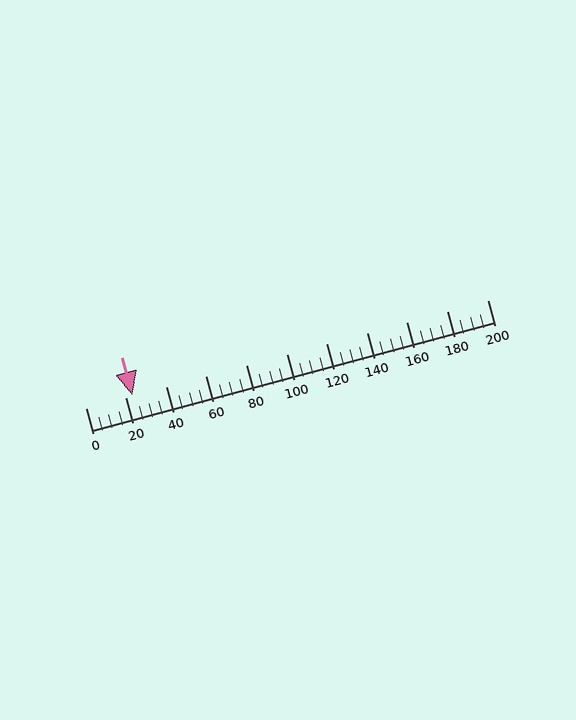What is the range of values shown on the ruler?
The ruler shows values from 0 to 200.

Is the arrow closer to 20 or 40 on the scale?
The arrow is closer to 20.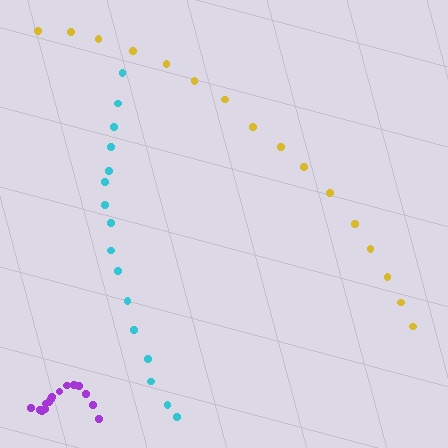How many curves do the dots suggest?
There are 3 distinct paths.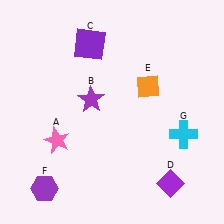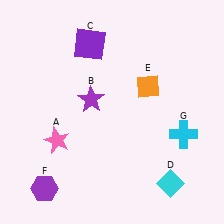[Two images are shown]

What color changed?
The diamond (D) changed from purple in Image 1 to cyan in Image 2.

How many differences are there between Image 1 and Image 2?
There is 1 difference between the two images.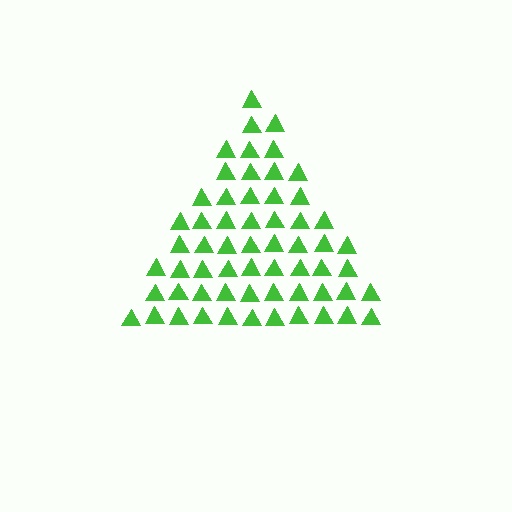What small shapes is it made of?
It is made of small triangles.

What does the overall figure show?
The overall figure shows a triangle.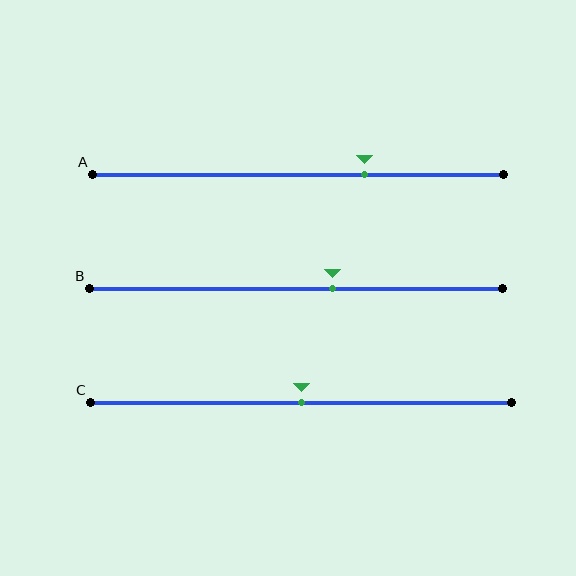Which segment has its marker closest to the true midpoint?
Segment C has its marker closest to the true midpoint.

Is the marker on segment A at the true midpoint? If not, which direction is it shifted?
No, the marker on segment A is shifted to the right by about 16% of the segment length.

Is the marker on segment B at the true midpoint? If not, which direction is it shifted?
No, the marker on segment B is shifted to the right by about 9% of the segment length.